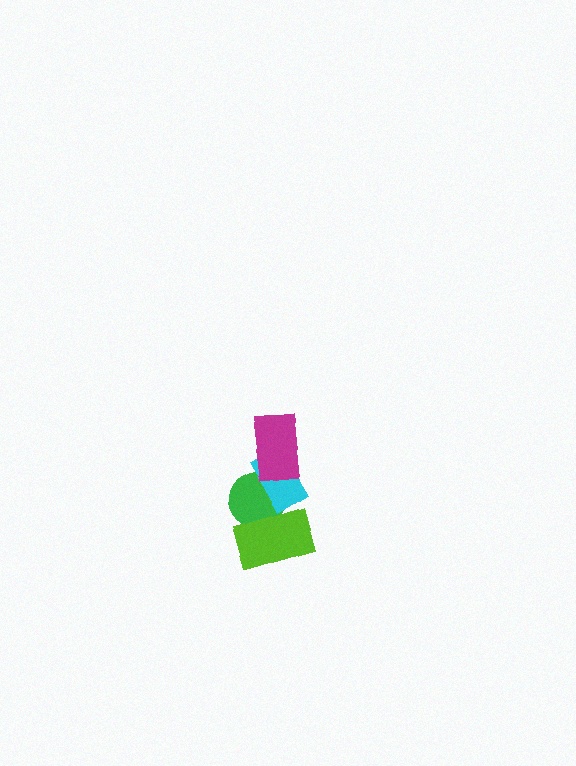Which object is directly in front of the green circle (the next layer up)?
The cyan rectangle is directly in front of the green circle.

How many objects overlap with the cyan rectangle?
2 objects overlap with the cyan rectangle.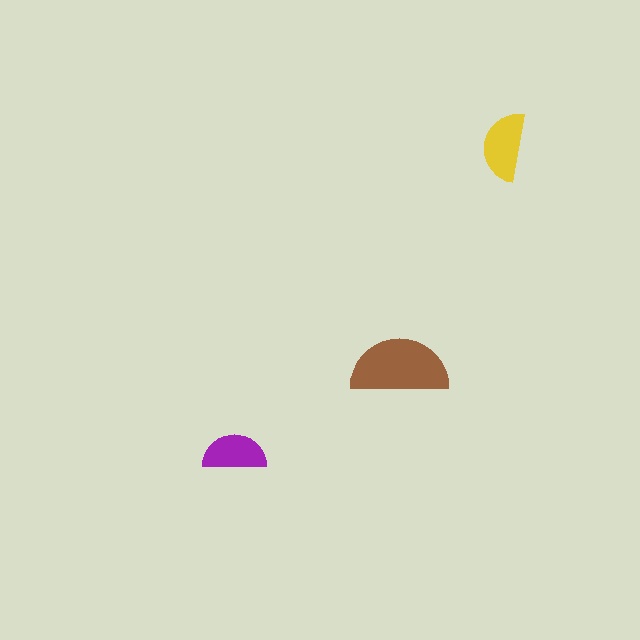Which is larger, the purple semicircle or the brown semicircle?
The brown one.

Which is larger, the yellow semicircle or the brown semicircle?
The brown one.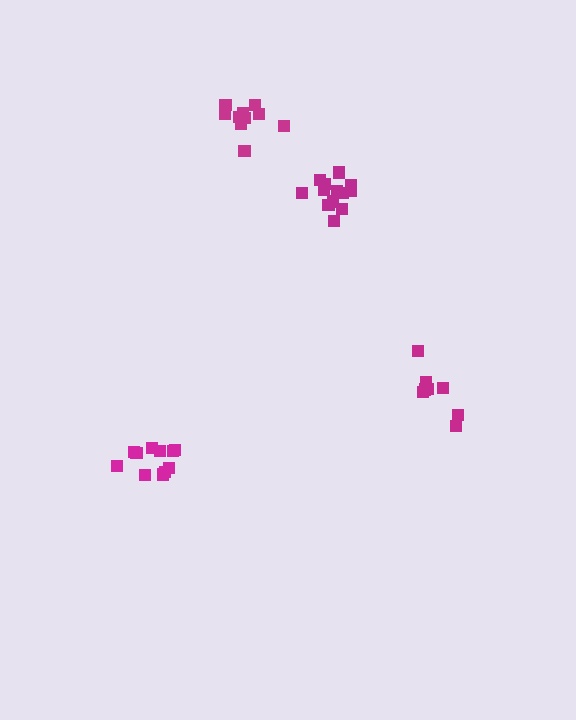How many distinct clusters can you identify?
There are 4 distinct clusters.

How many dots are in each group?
Group 1: 13 dots, Group 2: 10 dots, Group 3: 11 dots, Group 4: 8 dots (42 total).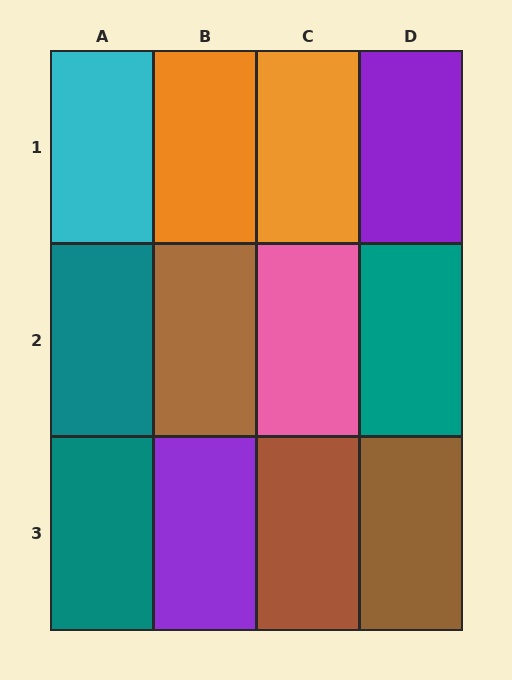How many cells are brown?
3 cells are brown.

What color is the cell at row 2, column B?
Brown.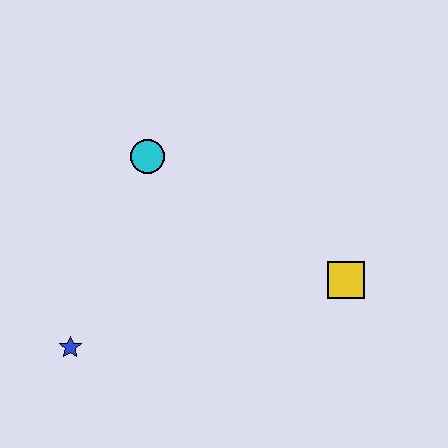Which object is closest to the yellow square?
The cyan circle is closest to the yellow square.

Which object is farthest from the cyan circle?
The yellow square is farthest from the cyan circle.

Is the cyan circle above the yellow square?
Yes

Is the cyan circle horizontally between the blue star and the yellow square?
Yes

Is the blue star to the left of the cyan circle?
Yes